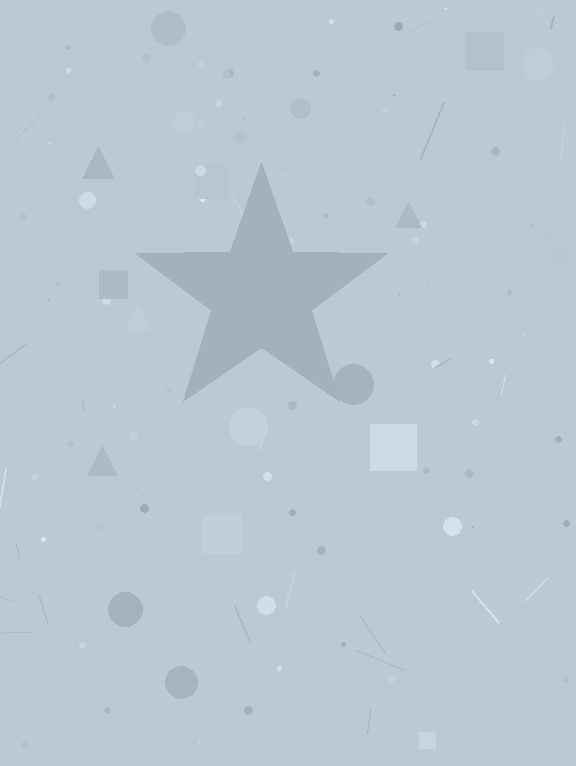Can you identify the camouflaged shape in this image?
The camouflaged shape is a star.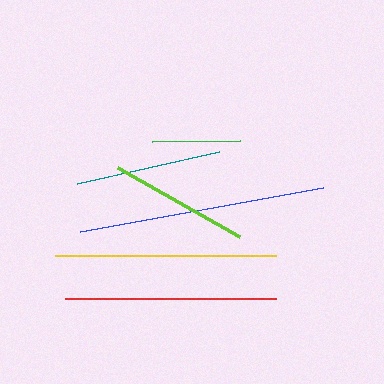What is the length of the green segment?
The green segment is approximately 88 pixels long.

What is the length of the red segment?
The red segment is approximately 211 pixels long.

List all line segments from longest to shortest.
From longest to shortest: blue, yellow, red, teal, lime, green.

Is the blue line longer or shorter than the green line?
The blue line is longer than the green line.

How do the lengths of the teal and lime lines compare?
The teal and lime lines are approximately the same length.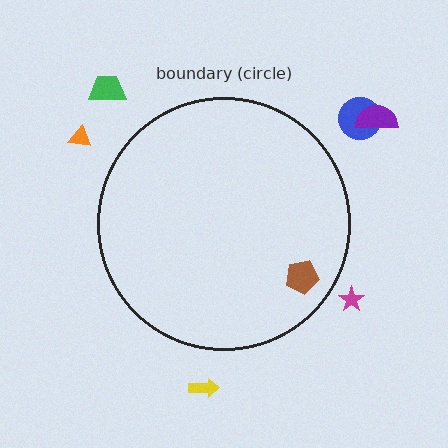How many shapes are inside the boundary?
1 inside, 6 outside.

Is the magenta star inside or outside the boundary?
Outside.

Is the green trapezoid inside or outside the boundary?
Outside.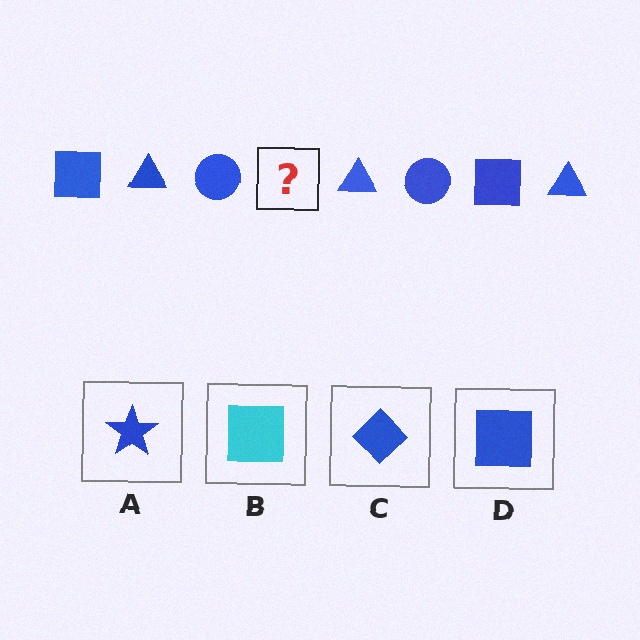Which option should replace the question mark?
Option D.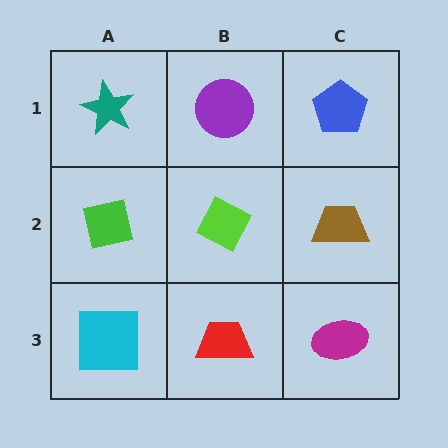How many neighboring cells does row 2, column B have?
4.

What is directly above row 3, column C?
A brown trapezoid.